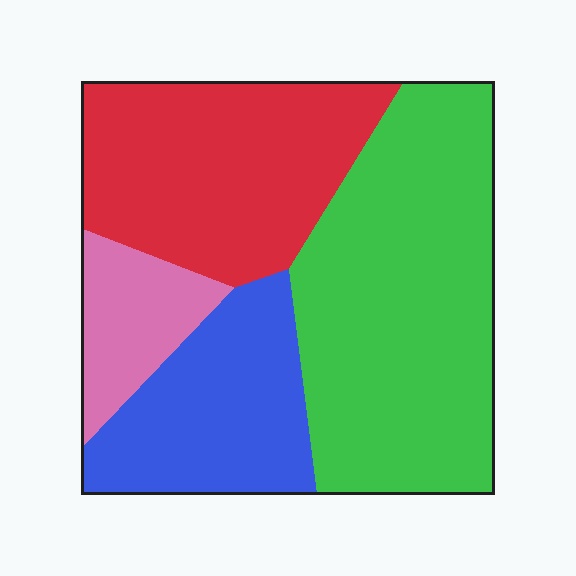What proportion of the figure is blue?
Blue takes up about one fifth (1/5) of the figure.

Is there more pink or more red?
Red.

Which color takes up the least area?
Pink, at roughly 10%.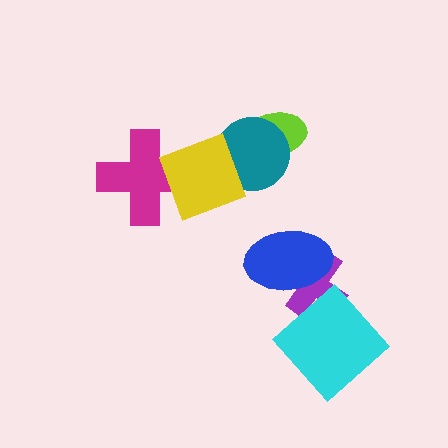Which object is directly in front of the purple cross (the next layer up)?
The blue ellipse is directly in front of the purple cross.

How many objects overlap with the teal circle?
2 objects overlap with the teal circle.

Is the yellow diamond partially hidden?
No, no other shape covers it.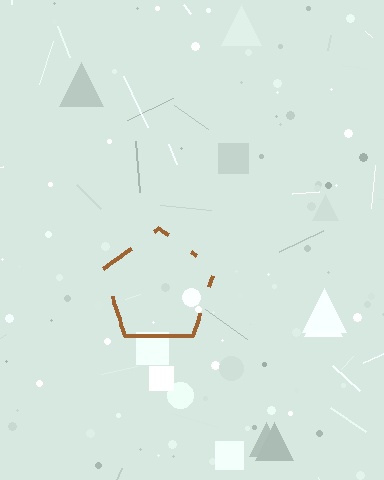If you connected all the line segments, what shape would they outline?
They would outline a pentagon.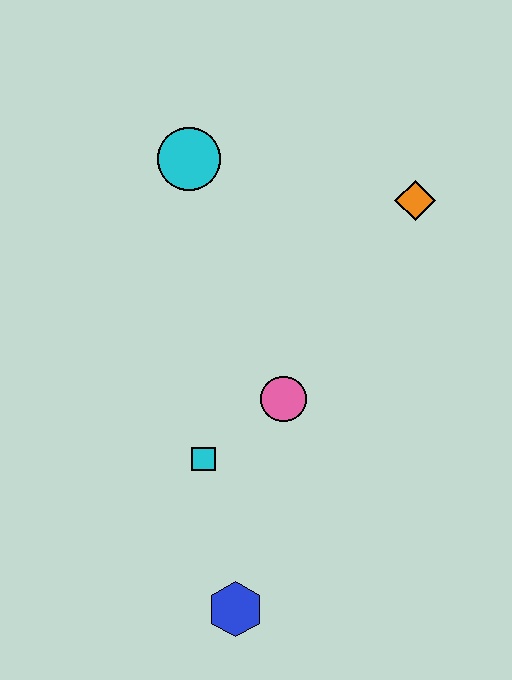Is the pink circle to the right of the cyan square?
Yes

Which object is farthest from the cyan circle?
The blue hexagon is farthest from the cyan circle.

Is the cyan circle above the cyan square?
Yes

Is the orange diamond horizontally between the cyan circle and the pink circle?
No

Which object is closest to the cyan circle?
The orange diamond is closest to the cyan circle.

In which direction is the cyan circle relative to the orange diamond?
The cyan circle is to the left of the orange diamond.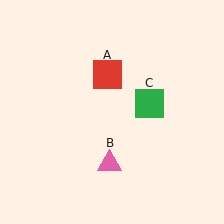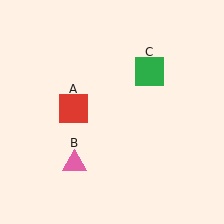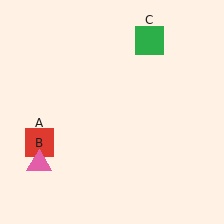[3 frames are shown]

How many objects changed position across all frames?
3 objects changed position: red square (object A), pink triangle (object B), green square (object C).